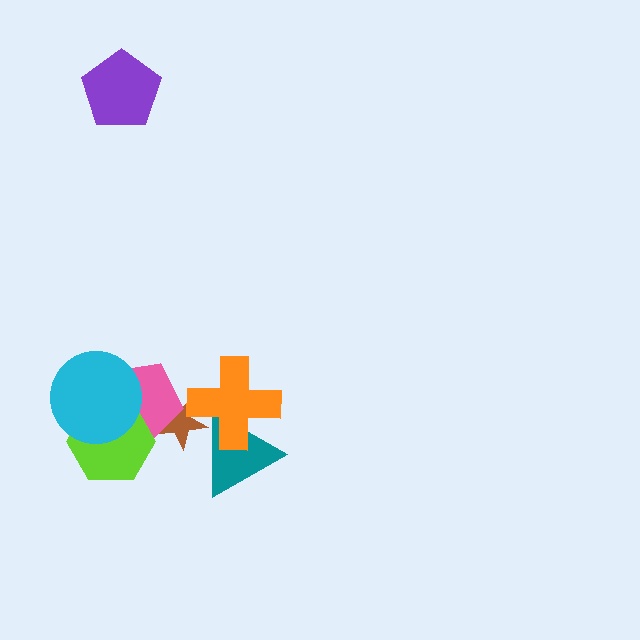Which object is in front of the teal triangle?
The orange cross is in front of the teal triangle.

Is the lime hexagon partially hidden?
Yes, it is partially covered by another shape.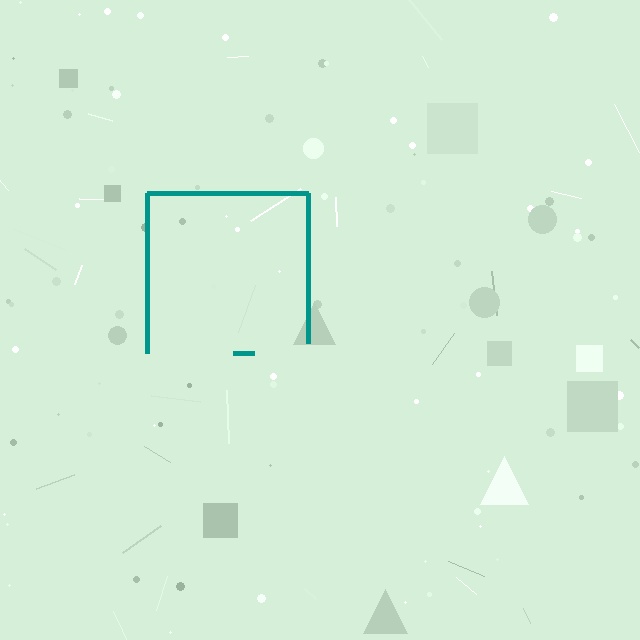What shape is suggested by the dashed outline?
The dashed outline suggests a square.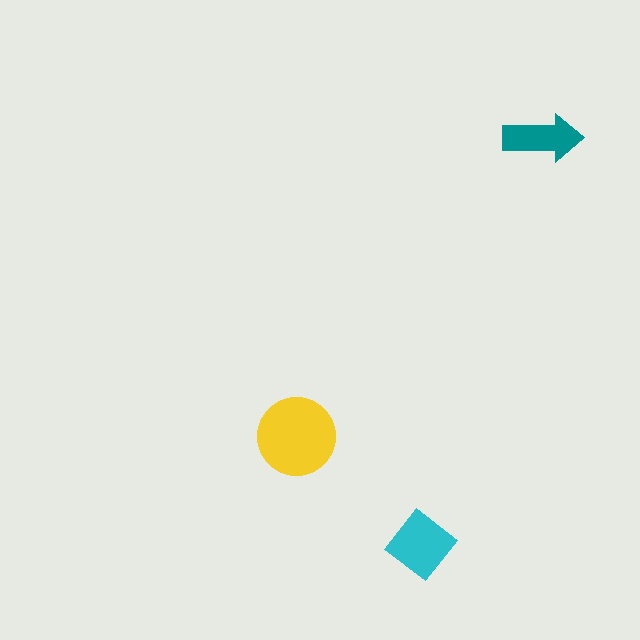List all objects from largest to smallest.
The yellow circle, the cyan diamond, the teal arrow.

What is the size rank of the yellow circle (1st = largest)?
1st.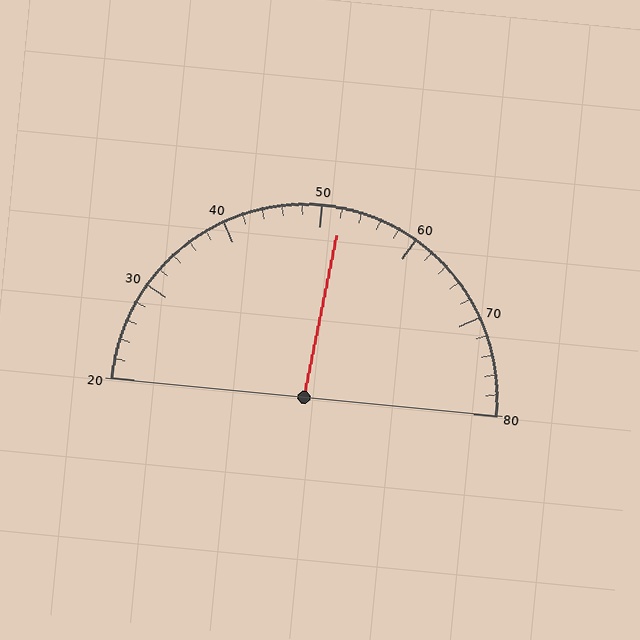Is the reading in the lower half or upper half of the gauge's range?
The reading is in the upper half of the range (20 to 80).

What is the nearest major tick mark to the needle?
The nearest major tick mark is 50.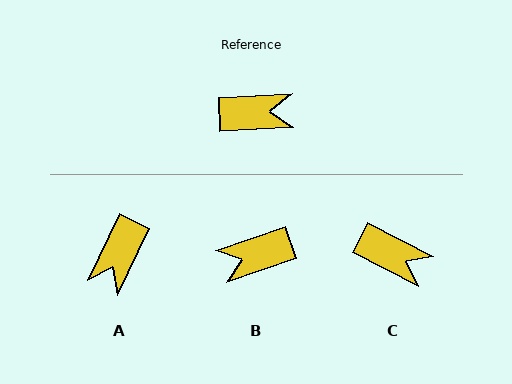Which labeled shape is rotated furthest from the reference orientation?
B, about 165 degrees away.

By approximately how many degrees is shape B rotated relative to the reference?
Approximately 165 degrees clockwise.